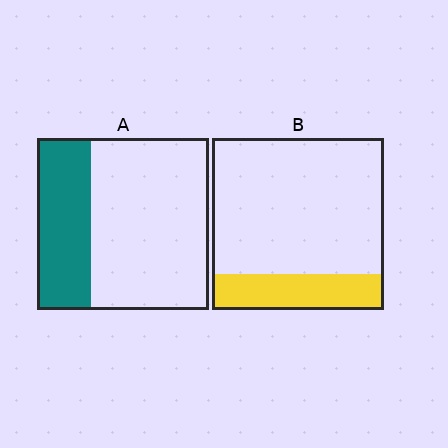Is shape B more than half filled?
No.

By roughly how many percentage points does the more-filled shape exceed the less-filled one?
By roughly 10 percentage points (A over B).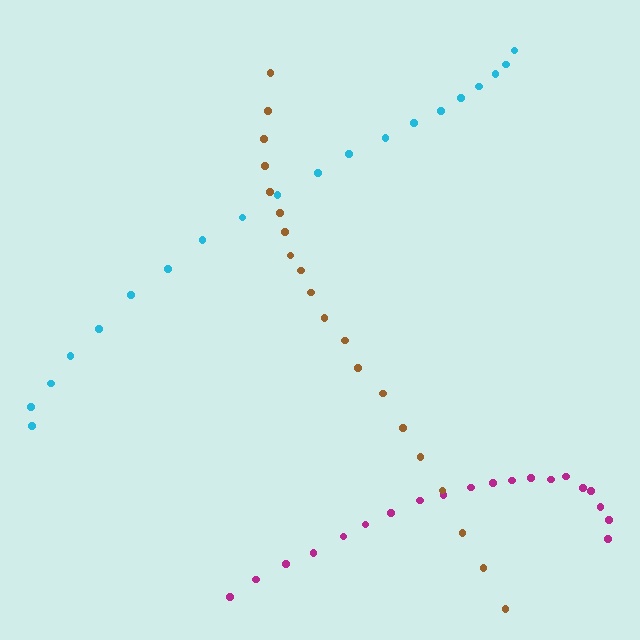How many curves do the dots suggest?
There are 3 distinct paths.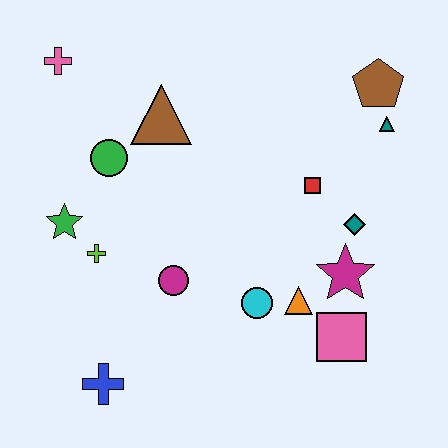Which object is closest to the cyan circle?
The orange triangle is closest to the cyan circle.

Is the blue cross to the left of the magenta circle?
Yes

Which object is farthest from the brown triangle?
The pink square is farthest from the brown triangle.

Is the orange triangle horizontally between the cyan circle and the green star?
No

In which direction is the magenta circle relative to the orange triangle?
The magenta circle is to the left of the orange triangle.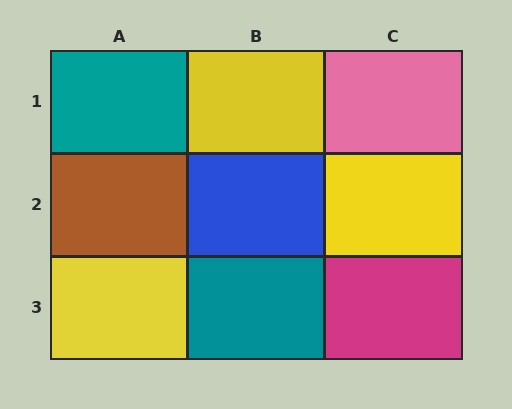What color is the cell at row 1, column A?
Teal.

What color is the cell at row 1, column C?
Pink.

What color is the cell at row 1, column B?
Yellow.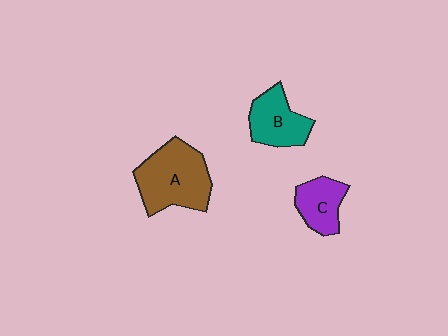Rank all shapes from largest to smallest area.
From largest to smallest: A (brown), B (teal), C (purple).